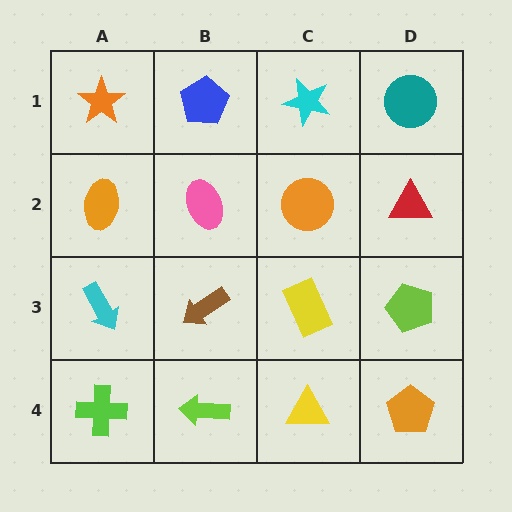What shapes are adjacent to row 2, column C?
A cyan star (row 1, column C), a yellow rectangle (row 3, column C), a pink ellipse (row 2, column B), a red triangle (row 2, column D).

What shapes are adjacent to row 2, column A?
An orange star (row 1, column A), a cyan arrow (row 3, column A), a pink ellipse (row 2, column B).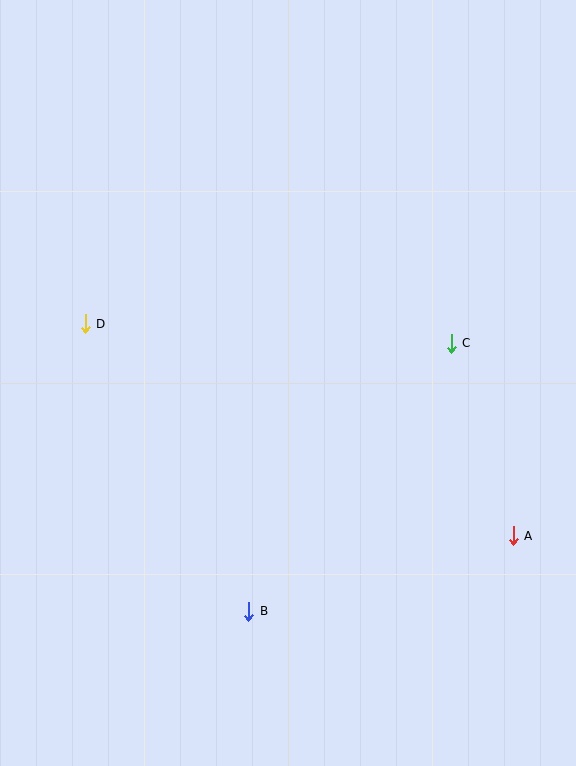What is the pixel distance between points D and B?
The distance between D and B is 331 pixels.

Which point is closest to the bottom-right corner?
Point A is closest to the bottom-right corner.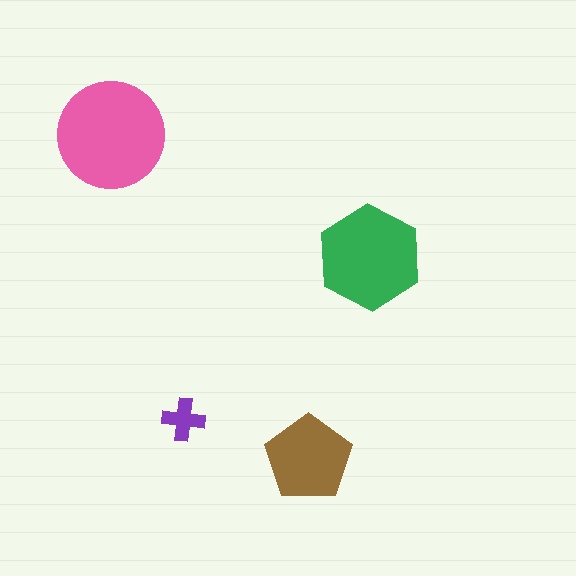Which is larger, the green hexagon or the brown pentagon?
The green hexagon.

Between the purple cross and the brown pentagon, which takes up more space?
The brown pentagon.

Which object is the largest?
The pink circle.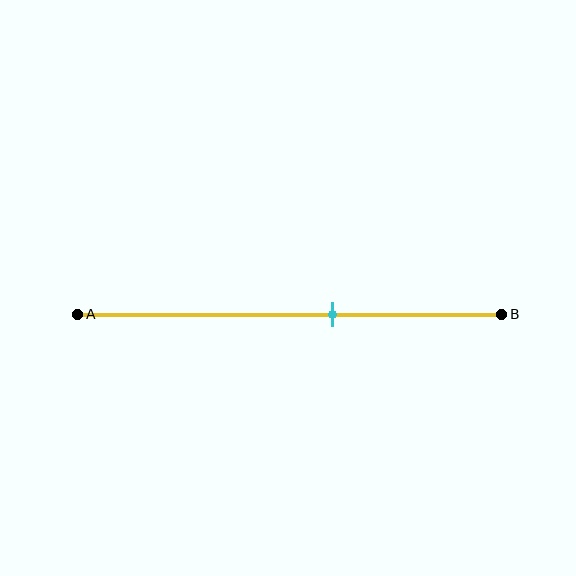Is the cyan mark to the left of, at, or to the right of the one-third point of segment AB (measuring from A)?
The cyan mark is to the right of the one-third point of segment AB.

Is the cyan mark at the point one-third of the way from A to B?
No, the mark is at about 60% from A, not at the 33% one-third point.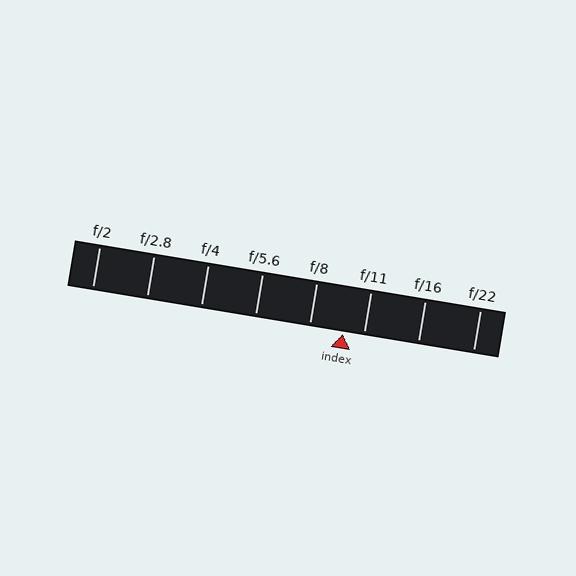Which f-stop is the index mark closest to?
The index mark is closest to f/11.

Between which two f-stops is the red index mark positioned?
The index mark is between f/8 and f/11.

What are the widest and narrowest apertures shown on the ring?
The widest aperture shown is f/2 and the narrowest is f/22.